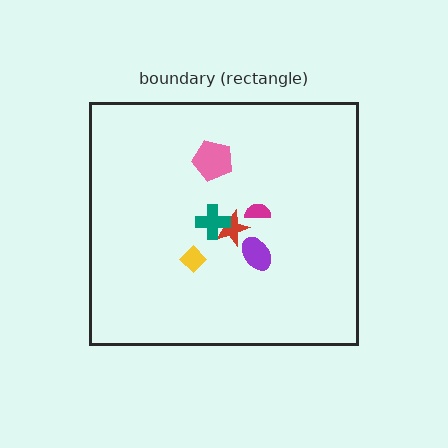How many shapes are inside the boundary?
6 inside, 0 outside.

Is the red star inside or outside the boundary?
Inside.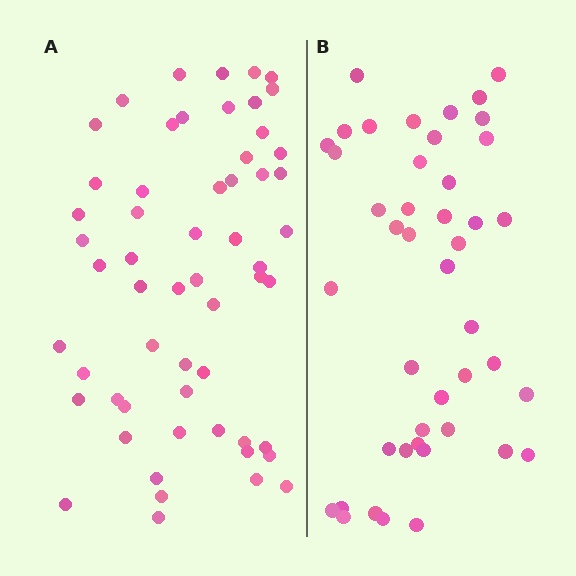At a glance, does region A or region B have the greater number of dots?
Region A (the left region) has more dots.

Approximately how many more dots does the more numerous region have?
Region A has approximately 15 more dots than region B.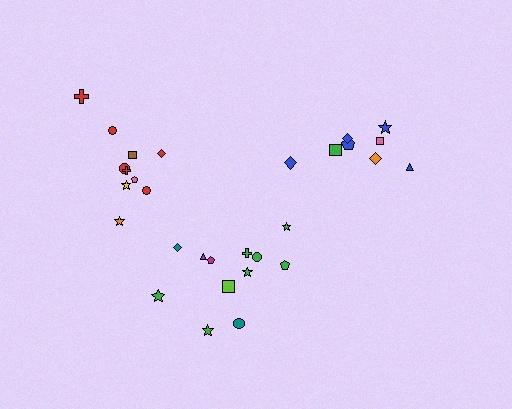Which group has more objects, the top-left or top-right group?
The top-left group.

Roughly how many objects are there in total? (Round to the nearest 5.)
Roughly 30 objects in total.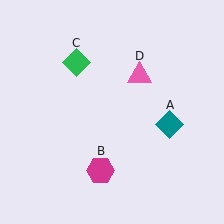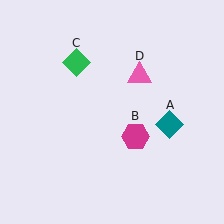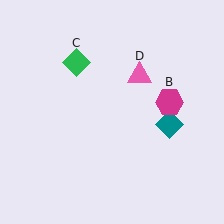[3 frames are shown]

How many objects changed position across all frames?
1 object changed position: magenta hexagon (object B).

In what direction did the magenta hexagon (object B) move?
The magenta hexagon (object B) moved up and to the right.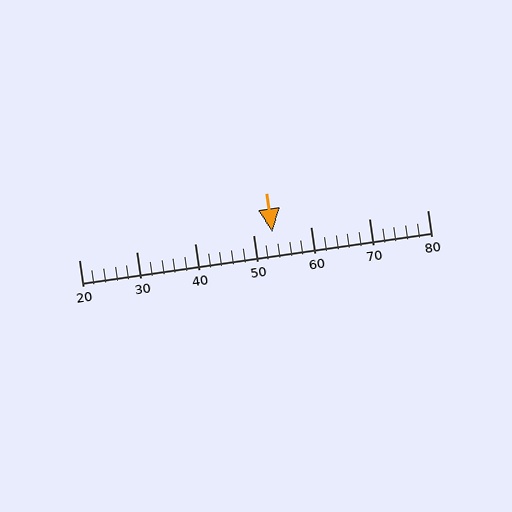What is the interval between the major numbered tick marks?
The major tick marks are spaced 10 units apart.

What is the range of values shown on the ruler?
The ruler shows values from 20 to 80.